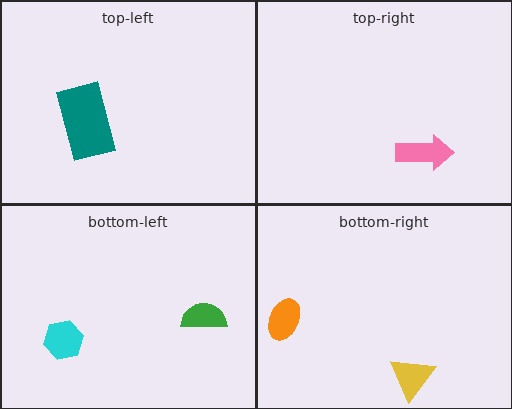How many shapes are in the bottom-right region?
2.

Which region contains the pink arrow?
The top-right region.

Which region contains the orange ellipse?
The bottom-right region.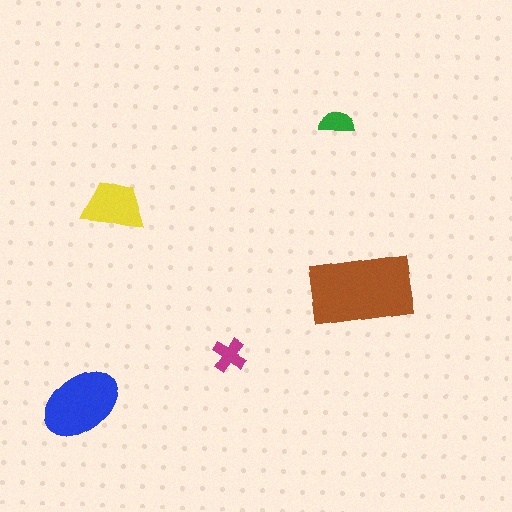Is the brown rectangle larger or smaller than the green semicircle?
Larger.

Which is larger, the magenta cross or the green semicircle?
The magenta cross.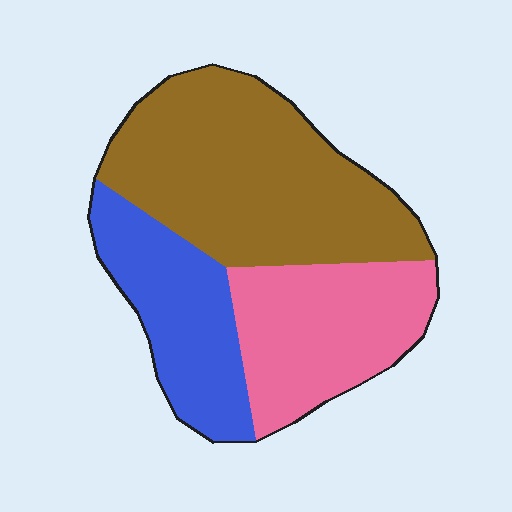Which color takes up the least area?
Blue, at roughly 25%.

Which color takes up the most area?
Brown, at roughly 45%.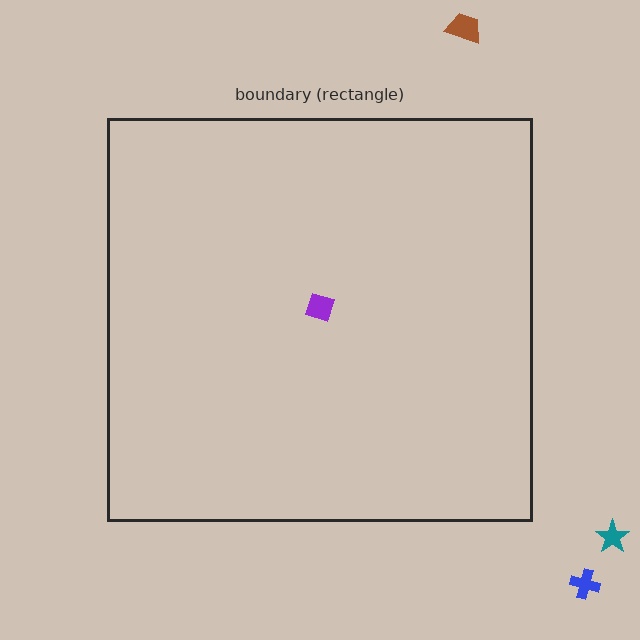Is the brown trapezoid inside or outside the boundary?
Outside.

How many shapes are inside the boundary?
1 inside, 3 outside.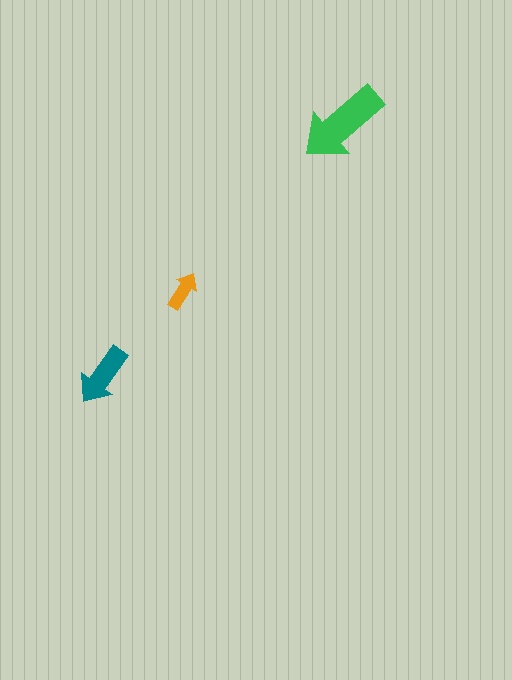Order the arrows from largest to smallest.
the green one, the teal one, the orange one.